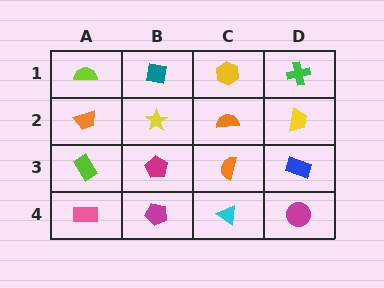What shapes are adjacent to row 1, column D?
A yellow trapezoid (row 2, column D), a yellow hexagon (row 1, column C).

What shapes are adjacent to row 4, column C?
An orange semicircle (row 3, column C), a magenta pentagon (row 4, column B), a magenta circle (row 4, column D).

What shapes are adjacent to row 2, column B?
A teal square (row 1, column B), a magenta pentagon (row 3, column B), an orange trapezoid (row 2, column A), an orange semicircle (row 2, column C).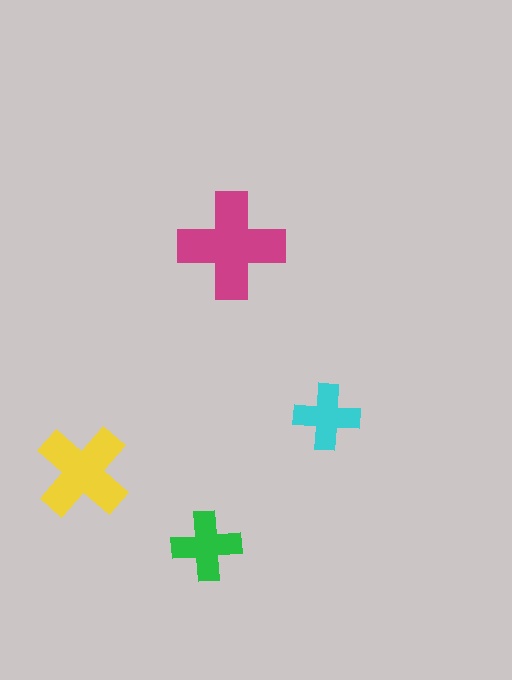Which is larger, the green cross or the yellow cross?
The yellow one.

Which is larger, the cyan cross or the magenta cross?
The magenta one.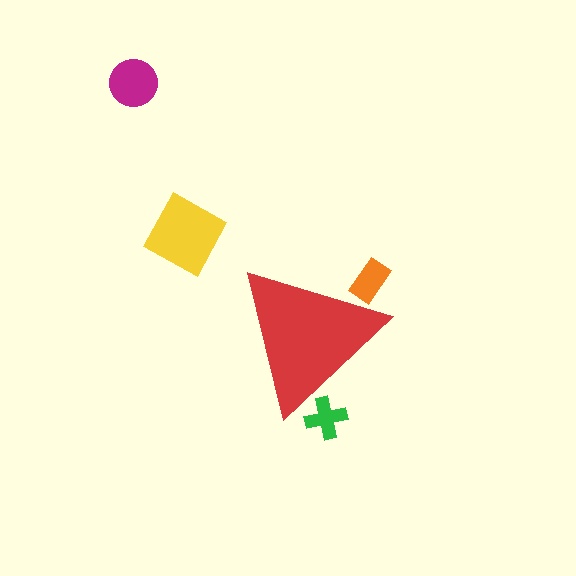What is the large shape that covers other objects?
A red triangle.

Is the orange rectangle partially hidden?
Yes, the orange rectangle is partially hidden behind the red triangle.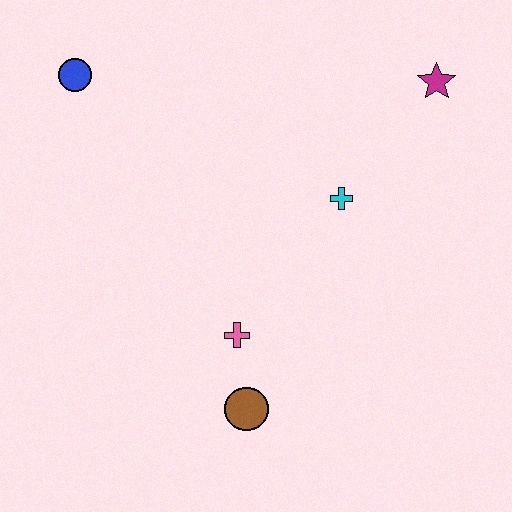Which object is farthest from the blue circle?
The brown circle is farthest from the blue circle.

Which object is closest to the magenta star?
The cyan cross is closest to the magenta star.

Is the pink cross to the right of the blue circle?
Yes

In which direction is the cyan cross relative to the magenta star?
The cyan cross is below the magenta star.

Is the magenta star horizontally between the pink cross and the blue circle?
No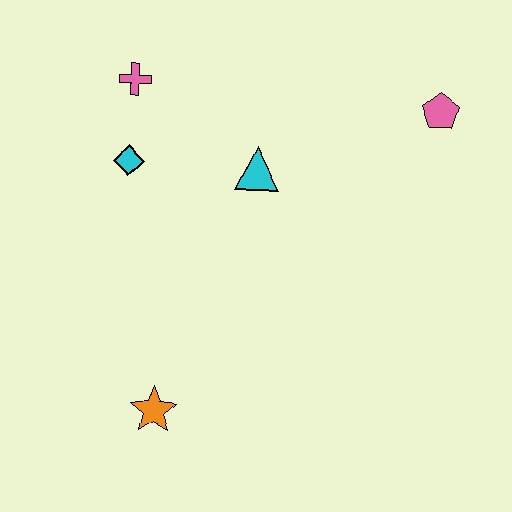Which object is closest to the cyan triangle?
The cyan diamond is closest to the cyan triangle.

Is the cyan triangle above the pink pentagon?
No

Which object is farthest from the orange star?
The pink pentagon is farthest from the orange star.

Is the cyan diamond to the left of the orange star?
Yes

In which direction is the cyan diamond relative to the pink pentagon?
The cyan diamond is to the left of the pink pentagon.